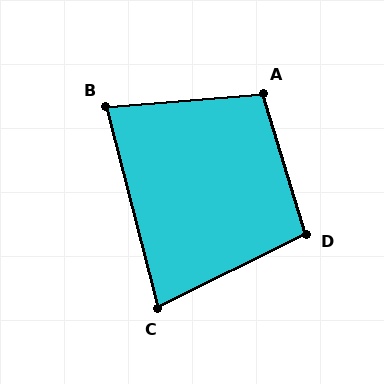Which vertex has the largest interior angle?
A, at approximately 102 degrees.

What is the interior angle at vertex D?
Approximately 100 degrees (obtuse).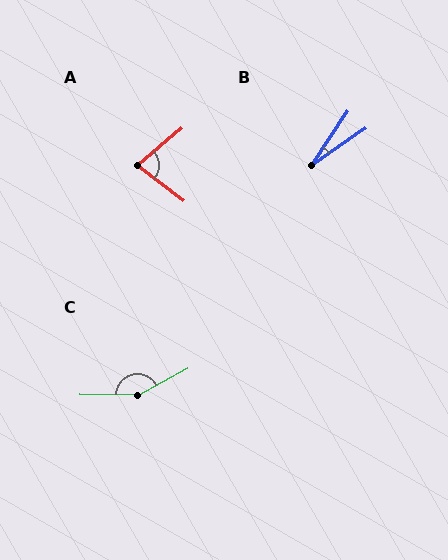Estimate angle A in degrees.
Approximately 78 degrees.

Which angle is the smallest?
B, at approximately 22 degrees.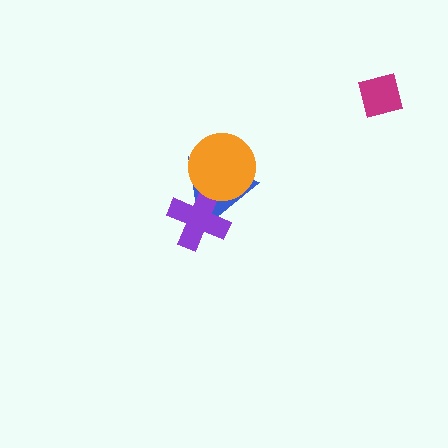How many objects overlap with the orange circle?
2 objects overlap with the orange circle.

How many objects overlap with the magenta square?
0 objects overlap with the magenta square.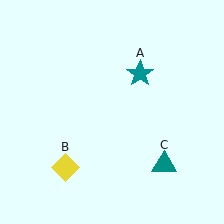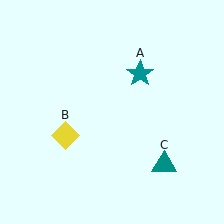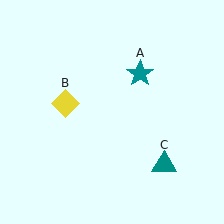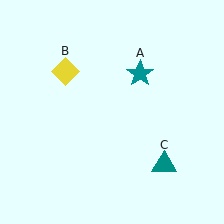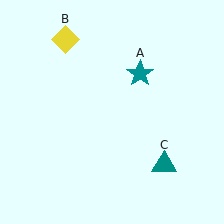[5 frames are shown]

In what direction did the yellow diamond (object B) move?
The yellow diamond (object B) moved up.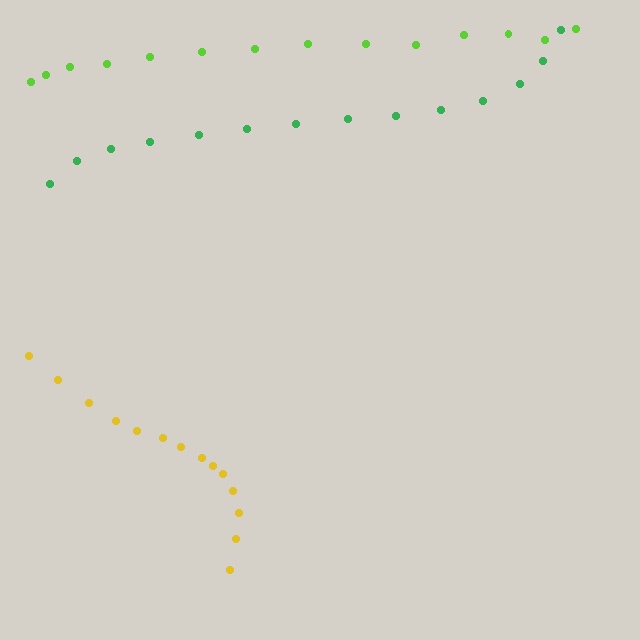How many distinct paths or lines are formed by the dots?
There are 3 distinct paths.